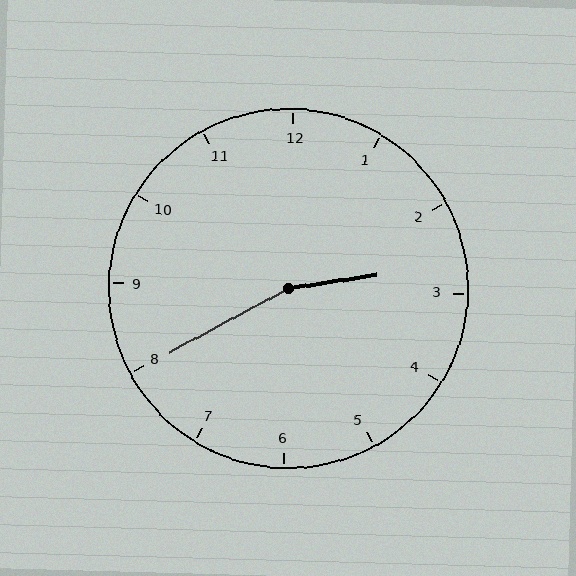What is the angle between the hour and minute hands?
Approximately 160 degrees.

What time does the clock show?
2:40.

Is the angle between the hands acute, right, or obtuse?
It is obtuse.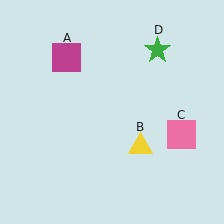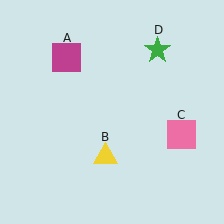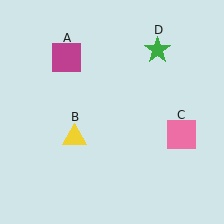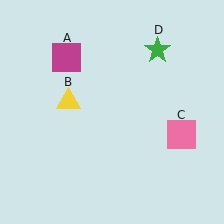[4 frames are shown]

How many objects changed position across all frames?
1 object changed position: yellow triangle (object B).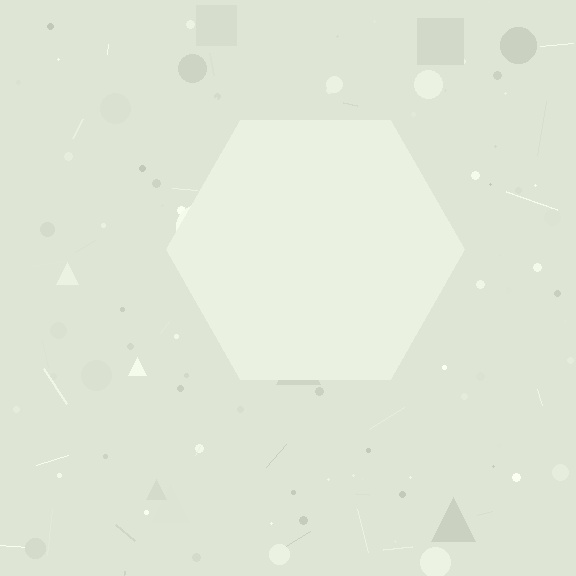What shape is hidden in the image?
A hexagon is hidden in the image.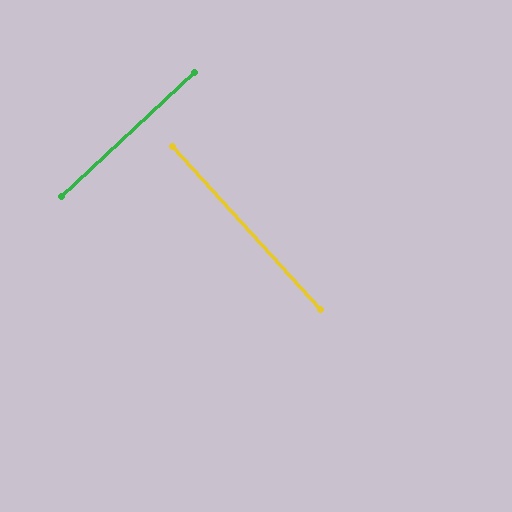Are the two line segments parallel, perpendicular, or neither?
Perpendicular — they meet at approximately 89°.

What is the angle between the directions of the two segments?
Approximately 89 degrees.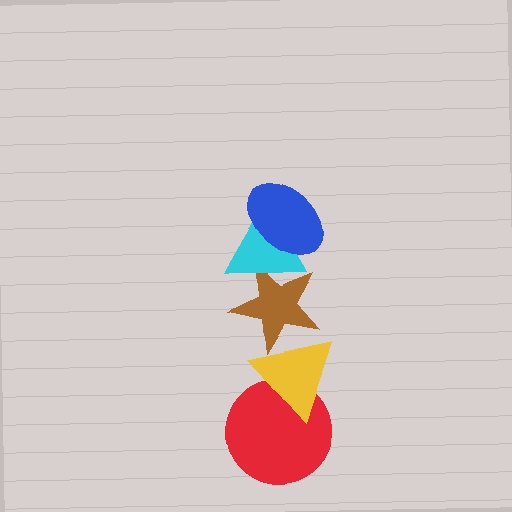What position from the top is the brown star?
The brown star is 3rd from the top.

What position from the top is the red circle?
The red circle is 5th from the top.